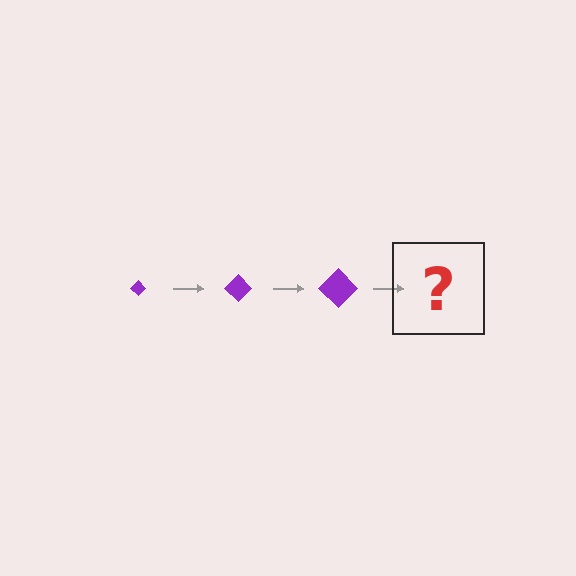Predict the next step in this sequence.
The next step is a purple diamond, larger than the previous one.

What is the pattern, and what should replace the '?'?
The pattern is that the diamond gets progressively larger each step. The '?' should be a purple diamond, larger than the previous one.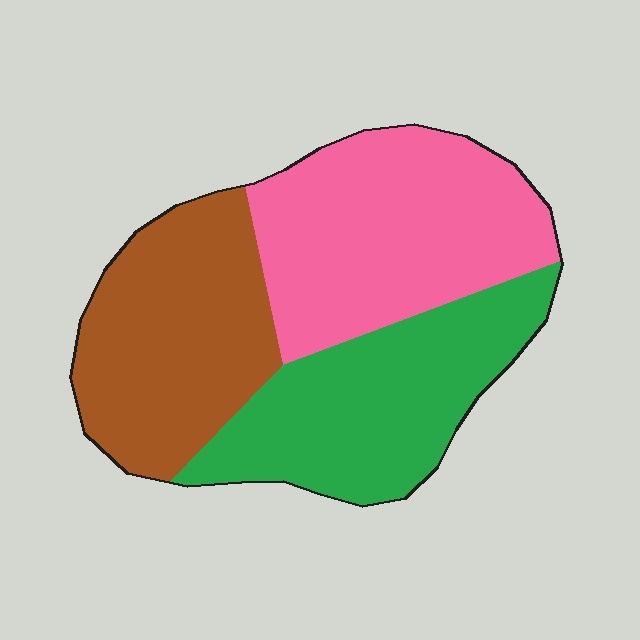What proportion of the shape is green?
Green takes up about one third (1/3) of the shape.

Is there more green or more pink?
Pink.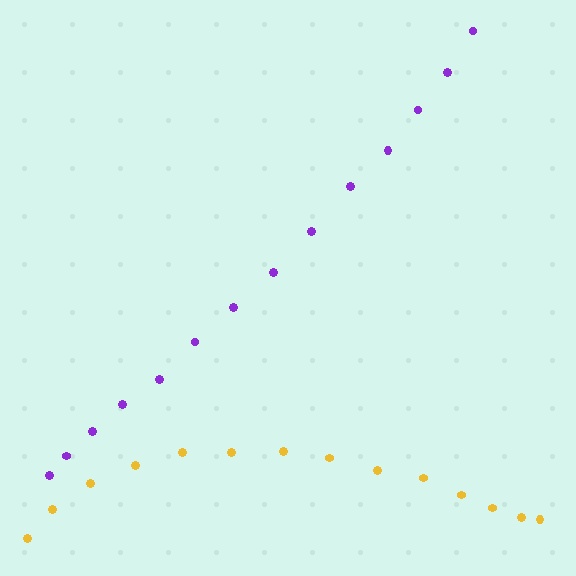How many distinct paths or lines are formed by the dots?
There are 2 distinct paths.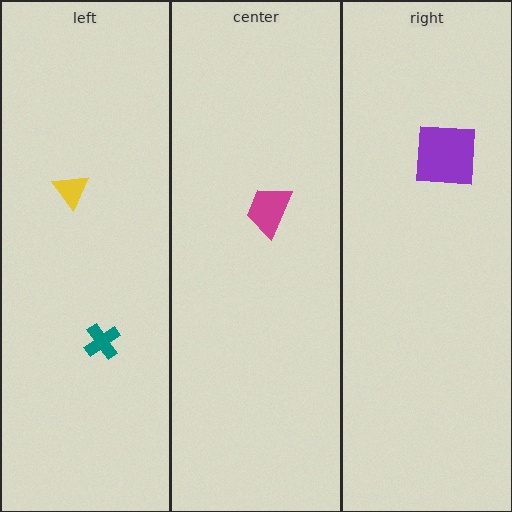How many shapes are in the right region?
1.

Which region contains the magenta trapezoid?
The center region.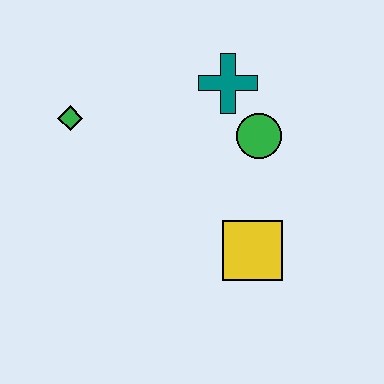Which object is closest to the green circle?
The teal cross is closest to the green circle.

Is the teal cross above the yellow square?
Yes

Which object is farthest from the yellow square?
The green diamond is farthest from the yellow square.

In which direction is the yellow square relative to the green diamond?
The yellow square is to the right of the green diamond.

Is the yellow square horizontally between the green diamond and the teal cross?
No